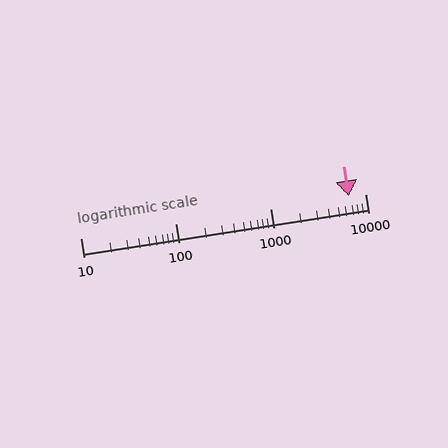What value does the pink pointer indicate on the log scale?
The pointer indicates approximately 6800.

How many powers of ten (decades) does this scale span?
The scale spans 3 decades, from 10 to 10000.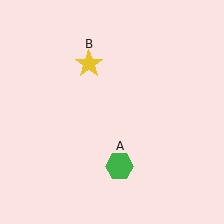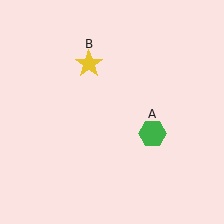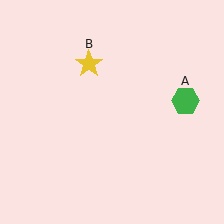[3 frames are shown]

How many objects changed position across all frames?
1 object changed position: green hexagon (object A).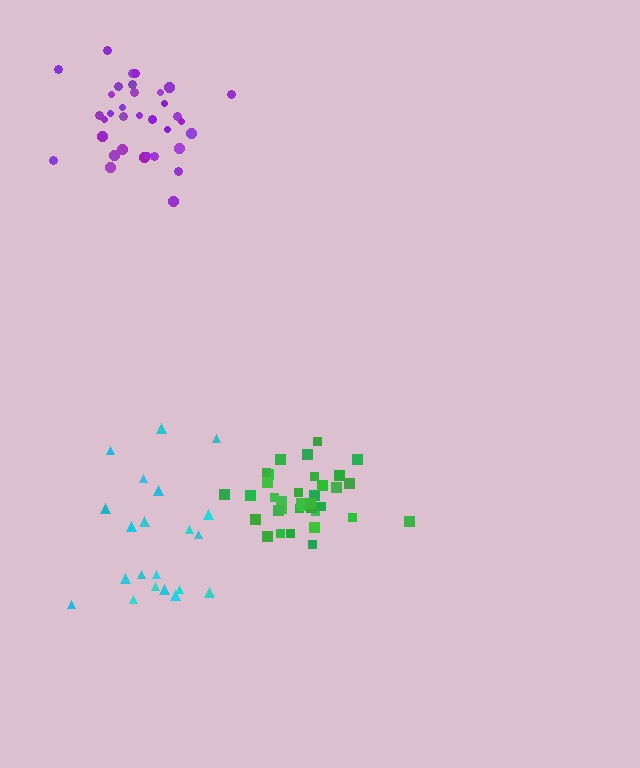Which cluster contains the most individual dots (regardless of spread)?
Green (35).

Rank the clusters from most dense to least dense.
green, purple, cyan.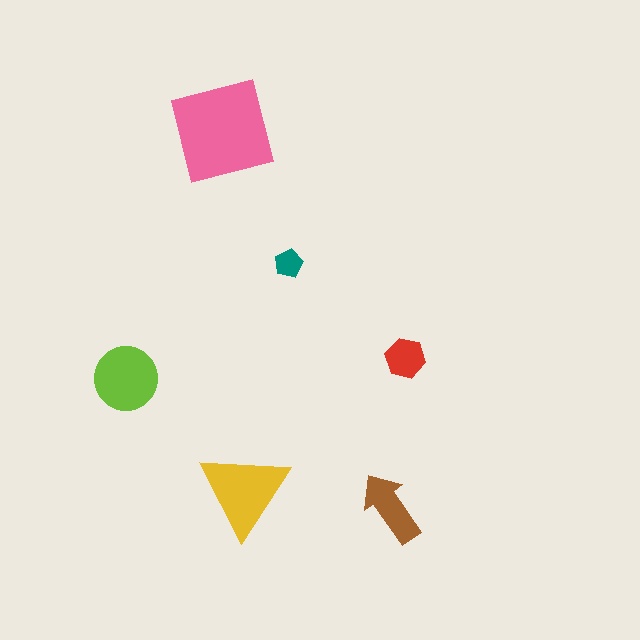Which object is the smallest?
The teal pentagon.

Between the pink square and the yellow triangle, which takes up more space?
The pink square.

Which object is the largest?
The pink square.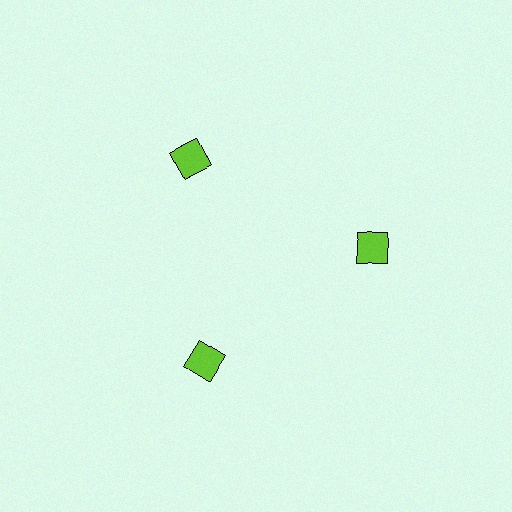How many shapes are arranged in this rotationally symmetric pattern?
There are 3 shapes, arranged in 3 groups of 1.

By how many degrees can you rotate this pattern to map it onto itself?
The pattern maps onto itself every 120 degrees of rotation.